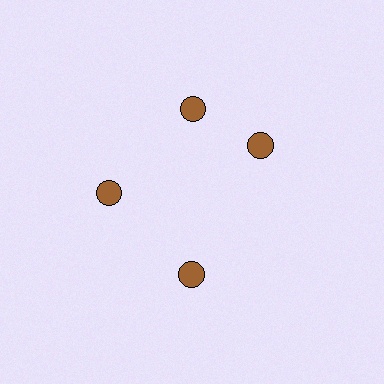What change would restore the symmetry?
The symmetry would be restored by rotating it back into even spacing with its neighbors so that all 4 circles sit at equal angles and equal distance from the center.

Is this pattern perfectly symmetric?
No. The 4 brown circles are arranged in a ring, but one element near the 3 o'clock position is rotated out of alignment along the ring, breaking the 4-fold rotational symmetry.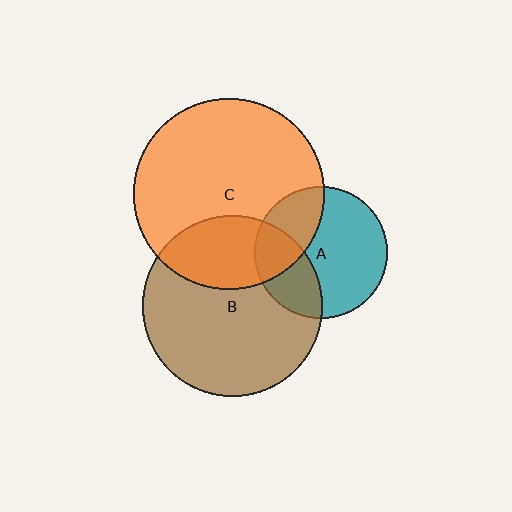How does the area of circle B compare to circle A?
Approximately 1.9 times.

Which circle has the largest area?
Circle C (orange).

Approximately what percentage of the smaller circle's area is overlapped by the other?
Approximately 30%.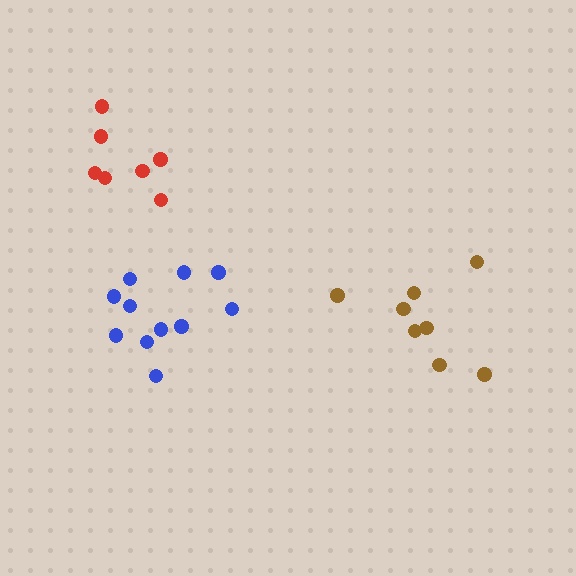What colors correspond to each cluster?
The clusters are colored: brown, blue, red.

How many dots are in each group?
Group 1: 8 dots, Group 2: 11 dots, Group 3: 7 dots (26 total).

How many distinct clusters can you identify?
There are 3 distinct clusters.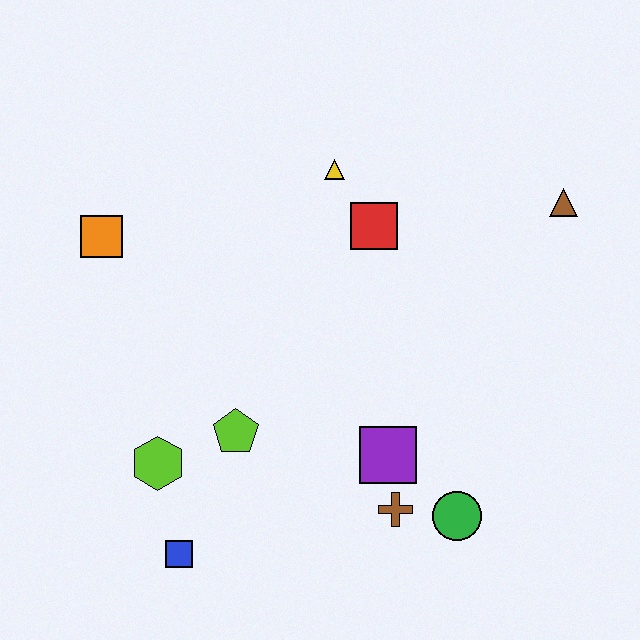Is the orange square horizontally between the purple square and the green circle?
No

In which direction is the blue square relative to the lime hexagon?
The blue square is below the lime hexagon.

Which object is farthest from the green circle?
The orange square is farthest from the green circle.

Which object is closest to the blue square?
The lime hexagon is closest to the blue square.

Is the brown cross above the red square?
No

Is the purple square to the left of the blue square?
No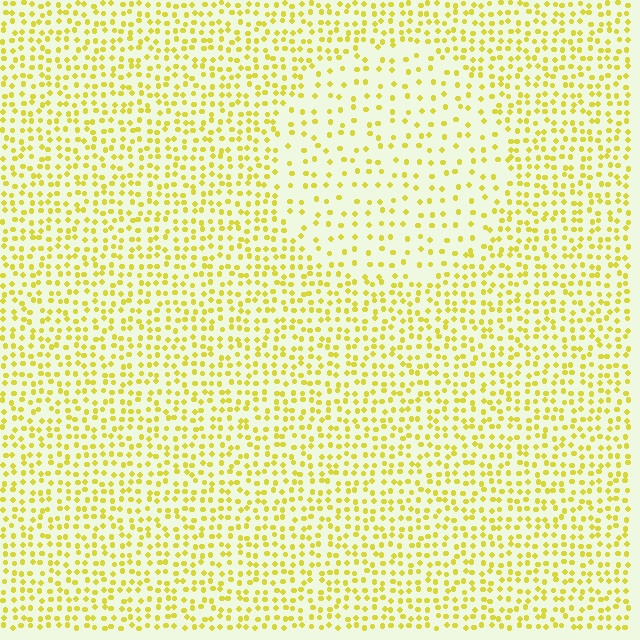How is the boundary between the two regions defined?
The boundary is defined by a change in element density (approximately 2.0x ratio). All elements are the same color, size, and shape.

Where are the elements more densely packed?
The elements are more densely packed outside the circle boundary.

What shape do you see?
I see a circle.